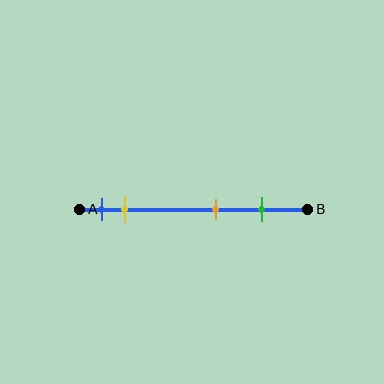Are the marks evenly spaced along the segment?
No, the marks are not evenly spaced.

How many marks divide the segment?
There are 4 marks dividing the segment.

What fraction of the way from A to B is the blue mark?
The blue mark is approximately 10% (0.1) of the way from A to B.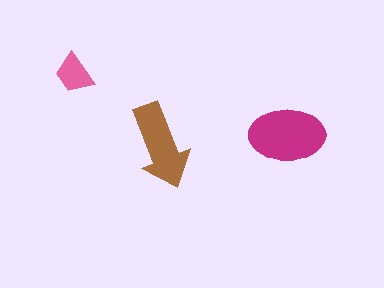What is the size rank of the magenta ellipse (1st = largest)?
1st.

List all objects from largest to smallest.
The magenta ellipse, the brown arrow, the pink trapezoid.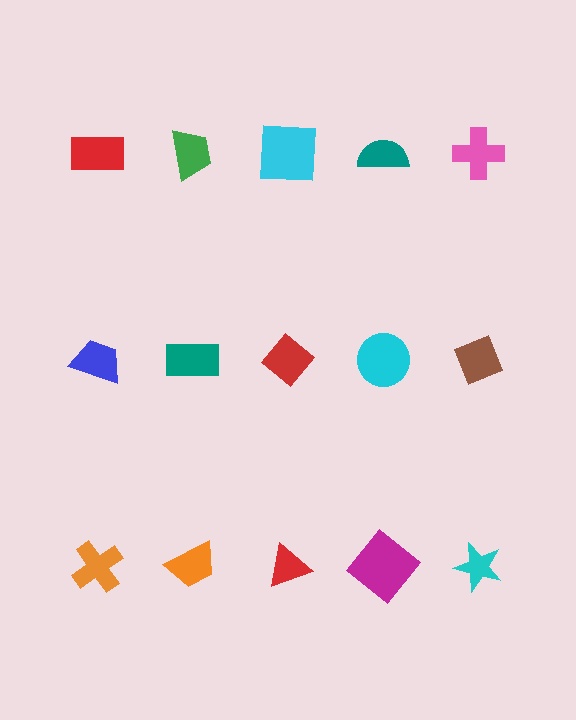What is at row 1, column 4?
A teal semicircle.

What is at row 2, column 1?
A blue trapezoid.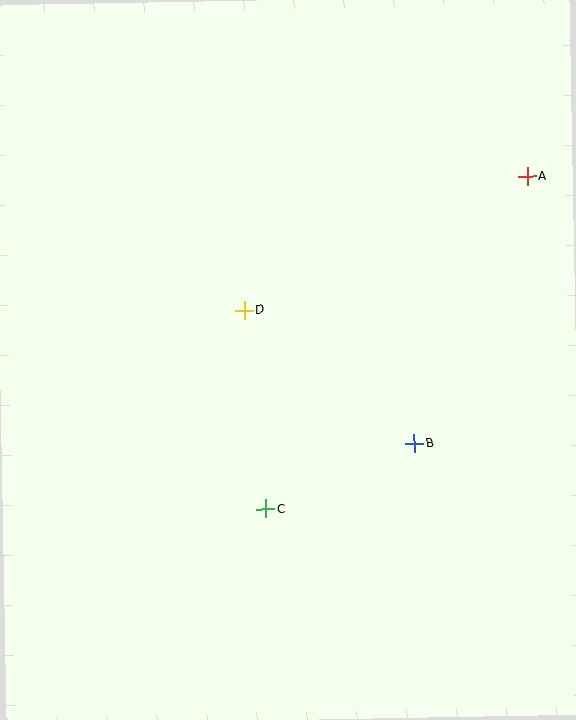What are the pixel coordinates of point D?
Point D is at (244, 310).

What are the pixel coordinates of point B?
Point B is at (414, 443).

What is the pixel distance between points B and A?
The distance between B and A is 290 pixels.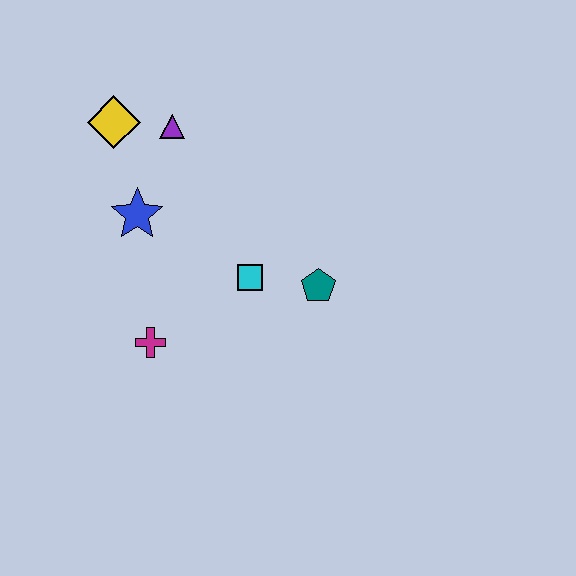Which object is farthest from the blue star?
The teal pentagon is farthest from the blue star.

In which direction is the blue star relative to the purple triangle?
The blue star is below the purple triangle.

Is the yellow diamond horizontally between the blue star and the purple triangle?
No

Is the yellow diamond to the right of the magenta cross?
No